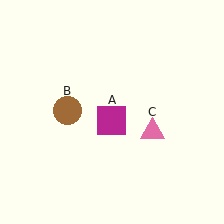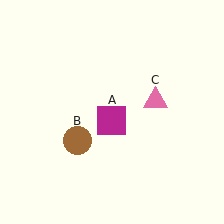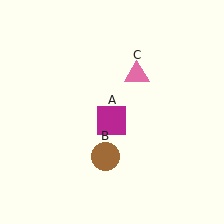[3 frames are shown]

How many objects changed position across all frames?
2 objects changed position: brown circle (object B), pink triangle (object C).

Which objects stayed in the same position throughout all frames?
Magenta square (object A) remained stationary.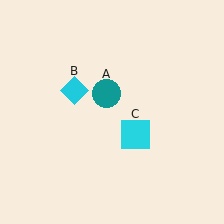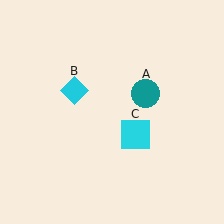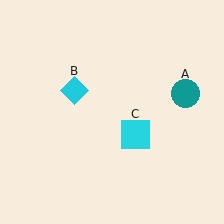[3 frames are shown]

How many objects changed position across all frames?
1 object changed position: teal circle (object A).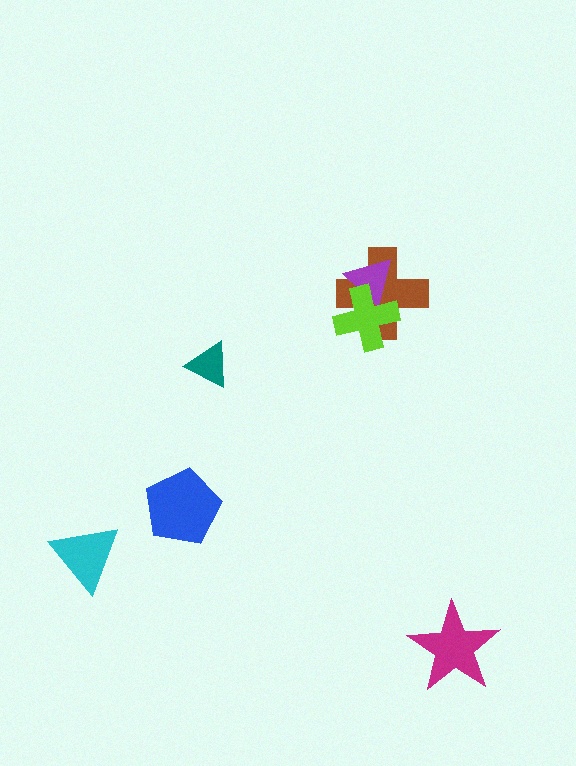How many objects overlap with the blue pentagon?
0 objects overlap with the blue pentagon.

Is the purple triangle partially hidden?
Yes, it is partially covered by another shape.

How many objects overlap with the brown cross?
2 objects overlap with the brown cross.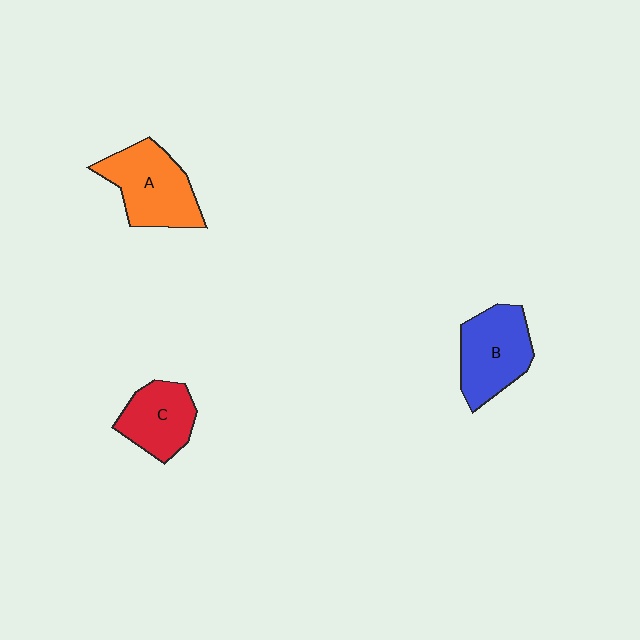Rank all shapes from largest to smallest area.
From largest to smallest: A (orange), B (blue), C (red).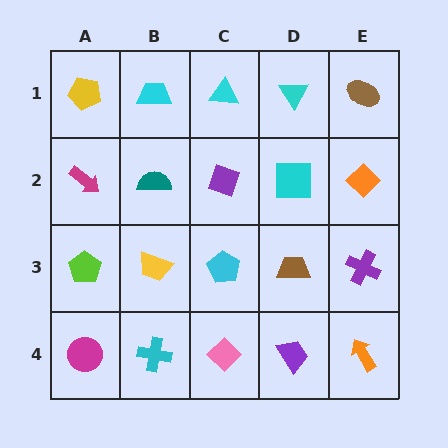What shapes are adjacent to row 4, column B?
A yellow trapezoid (row 3, column B), a magenta circle (row 4, column A), a pink diamond (row 4, column C).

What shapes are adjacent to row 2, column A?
A yellow pentagon (row 1, column A), a lime pentagon (row 3, column A), a teal semicircle (row 2, column B).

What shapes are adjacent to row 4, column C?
A cyan pentagon (row 3, column C), a cyan cross (row 4, column B), a purple trapezoid (row 4, column D).